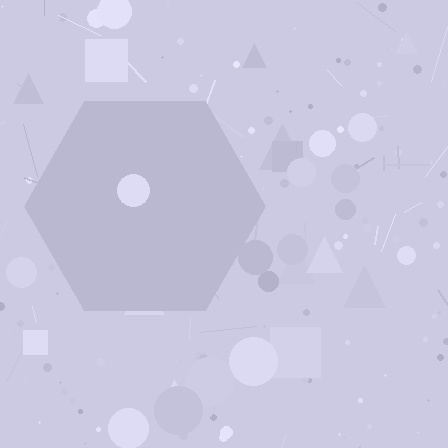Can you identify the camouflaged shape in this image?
The camouflaged shape is a hexagon.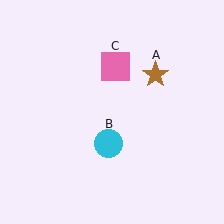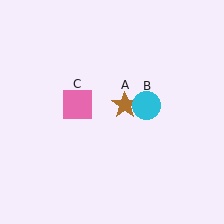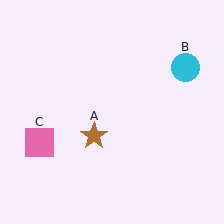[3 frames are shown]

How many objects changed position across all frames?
3 objects changed position: brown star (object A), cyan circle (object B), pink square (object C).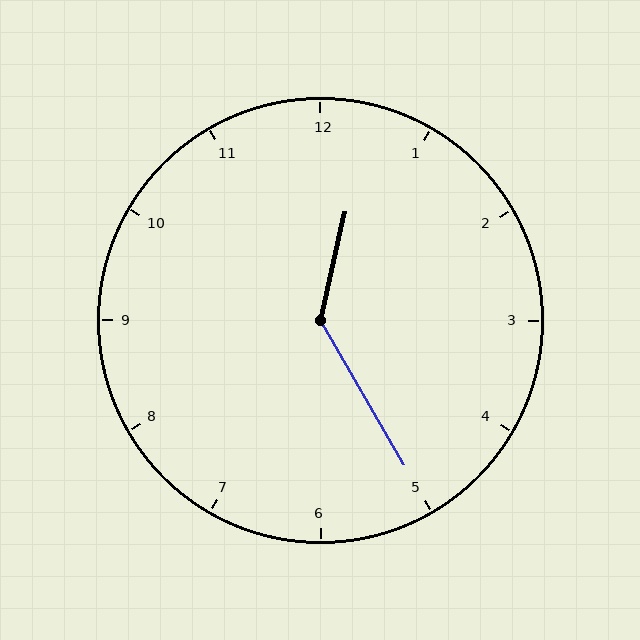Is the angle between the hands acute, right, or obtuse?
It is obtuse.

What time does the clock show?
12:25.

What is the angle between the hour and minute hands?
Approximately 138 degrees.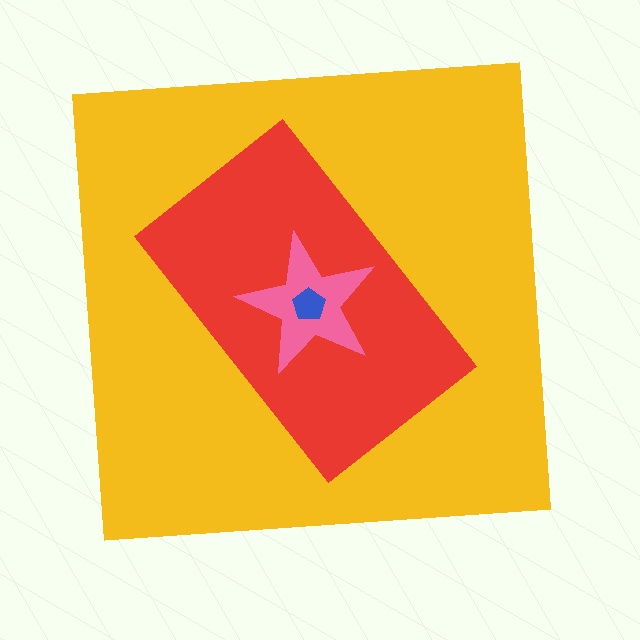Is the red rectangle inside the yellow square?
Yes.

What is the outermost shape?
The yellow square.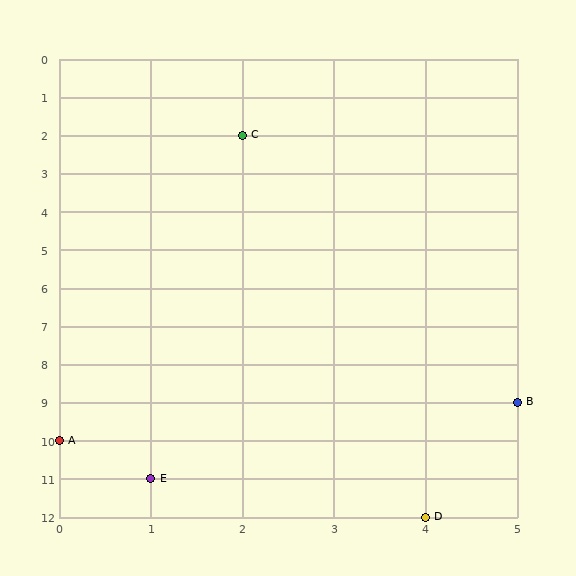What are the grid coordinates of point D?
Point D is at grid coordinates (4, 12).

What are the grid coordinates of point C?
Point C is at grid coordinates (2, 2).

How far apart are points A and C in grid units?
Points A and C are 2 columns and 8 rows apart (about 8.2 grid units diagonally).